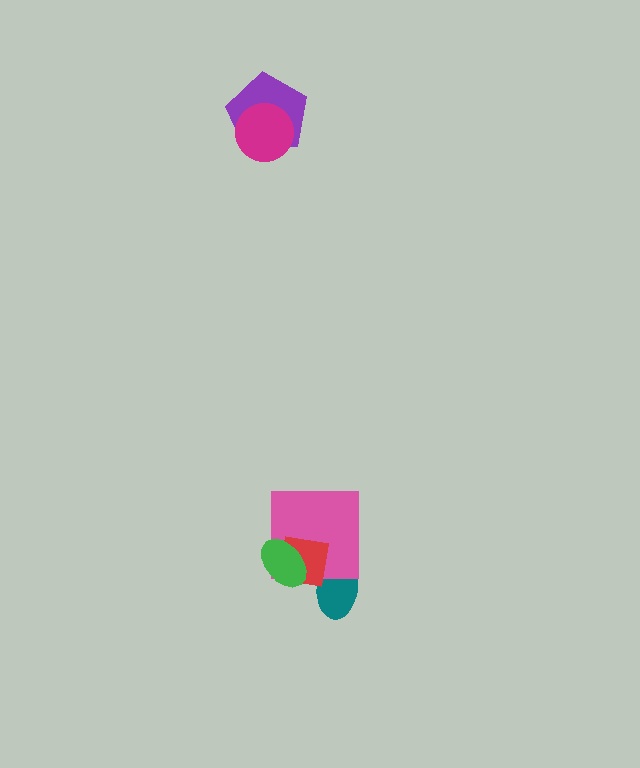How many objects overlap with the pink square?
3 objects overlap with the pink square.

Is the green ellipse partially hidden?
No, no other shape covers it.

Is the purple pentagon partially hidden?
Yes, it is partially covered by another shape.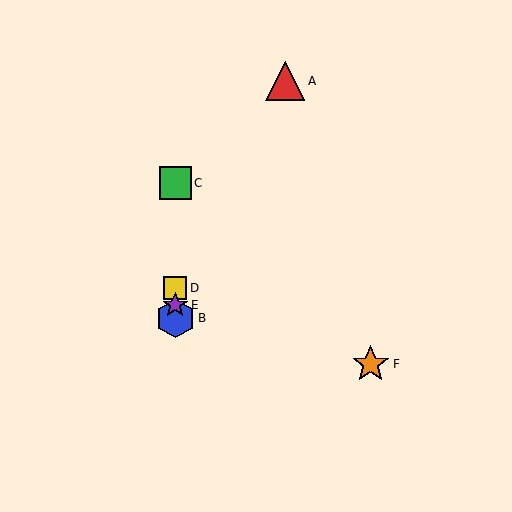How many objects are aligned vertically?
4 objects (B, C, D, E) are aligned vertically.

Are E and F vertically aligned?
No, E is at x≈175 and F is at x≈371.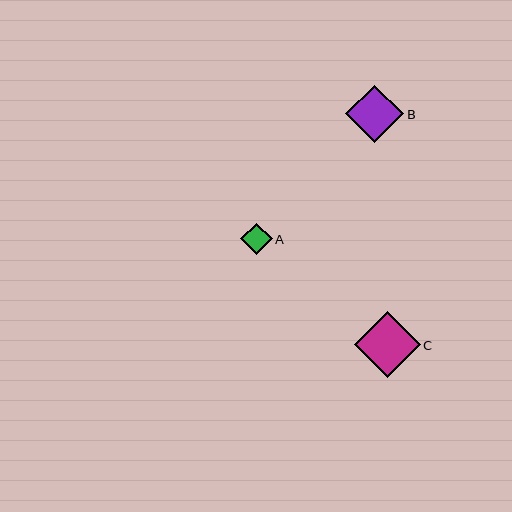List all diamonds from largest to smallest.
From largest to smallest: C, B, A.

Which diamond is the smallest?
Diamond A is the smallest with a size of approximately 31 pixels.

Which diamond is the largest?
Diamond C is the largest with a size of approximately 66 pixels.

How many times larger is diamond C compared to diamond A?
Diamond C is approximately 2.1 times the size of diamond A.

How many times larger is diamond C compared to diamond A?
Diamond C is approximately 2.1 times the size of diamond A.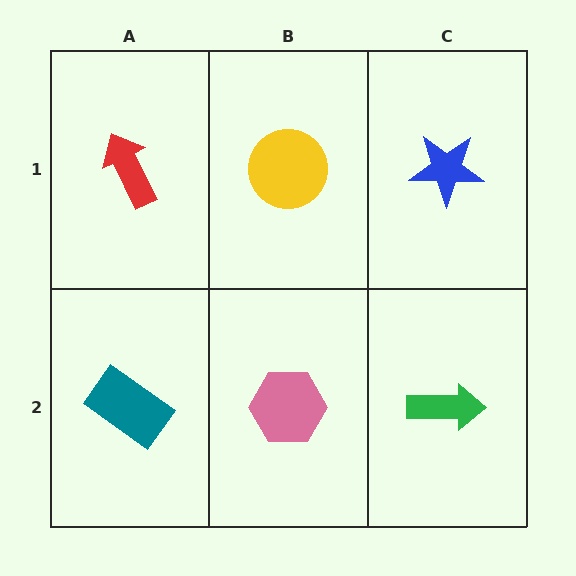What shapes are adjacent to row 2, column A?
A red arrow (row 1, column A), a pink hexagon (row 2, column B).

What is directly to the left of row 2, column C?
A pink hexagon.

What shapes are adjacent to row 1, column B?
A pink hexagon (row 2, column B), a red arrow (row 1, column A), a blue star (row 1, column C).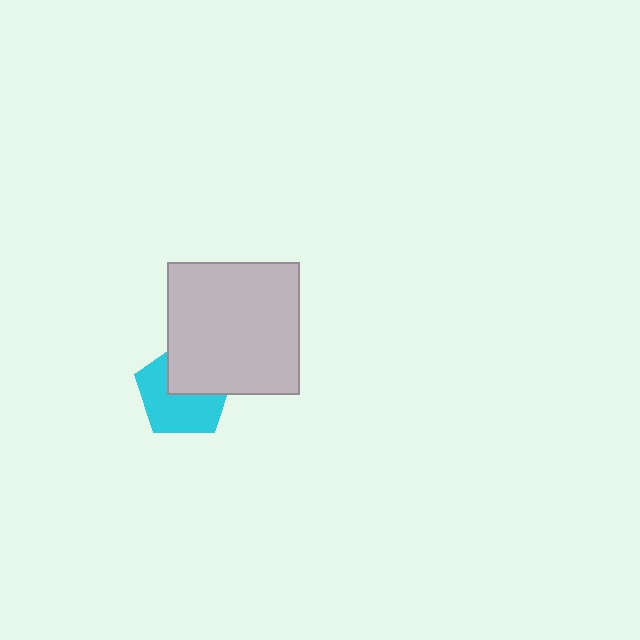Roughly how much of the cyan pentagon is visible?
About half of it is visible (roughly 59%).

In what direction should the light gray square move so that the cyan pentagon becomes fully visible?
The light gray square should move toward the upper-right. That is the shortest direction to clear the overlap and leave the cyan pentagon fully visible.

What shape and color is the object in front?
The object in front is a light gray square.